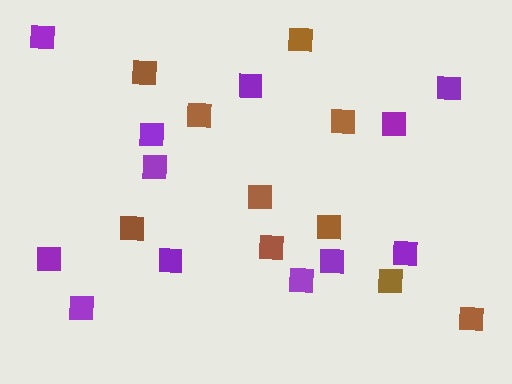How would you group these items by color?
There are 2 groups: one group of purple squares (12) and one group of brown squares (10).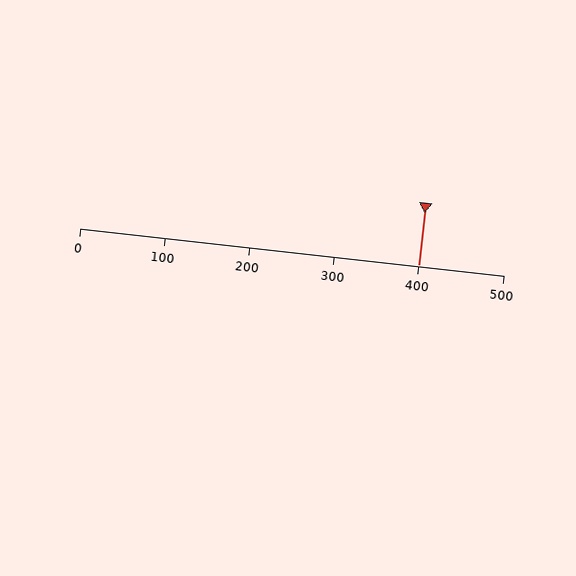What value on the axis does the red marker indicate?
The marker indicates approximately 400.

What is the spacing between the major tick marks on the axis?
The major ticks are spaced 100 apart.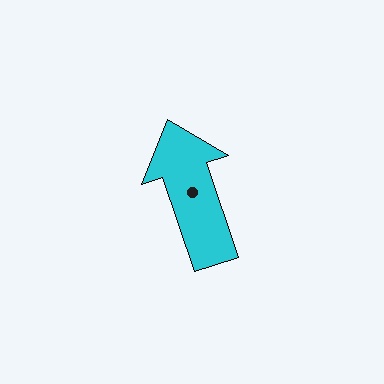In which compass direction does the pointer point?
North.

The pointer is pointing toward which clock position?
Roughly 11 o'clock.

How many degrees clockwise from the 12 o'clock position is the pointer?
Approximately 342 degrees.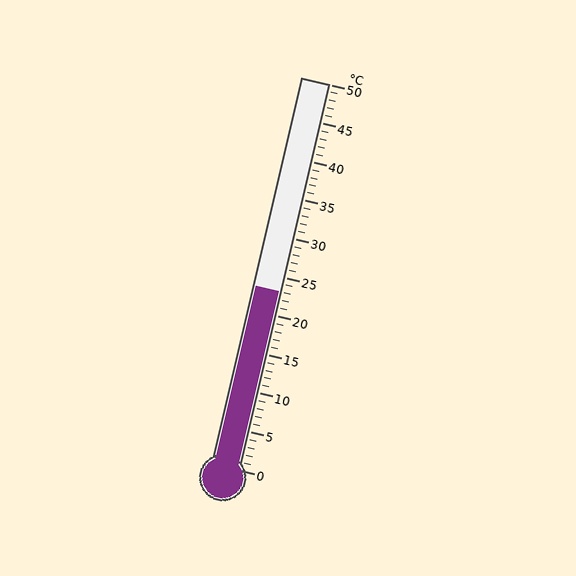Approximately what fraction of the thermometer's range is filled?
The thermometer is filled to approximately 45% of its range.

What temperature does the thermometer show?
The thermometer shows approximately 23°C.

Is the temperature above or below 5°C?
The temperature is above 5°C.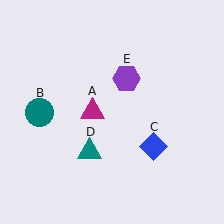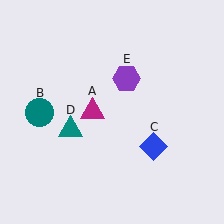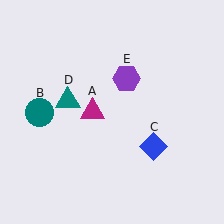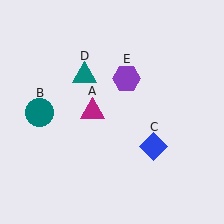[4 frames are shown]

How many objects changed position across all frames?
1 object changed position: teal triangle (object D).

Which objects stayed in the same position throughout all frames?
Magenta triangle (object A) and teal circle (object B) and blue diamond (object C) and purple hexagon (object E) remained stationary.